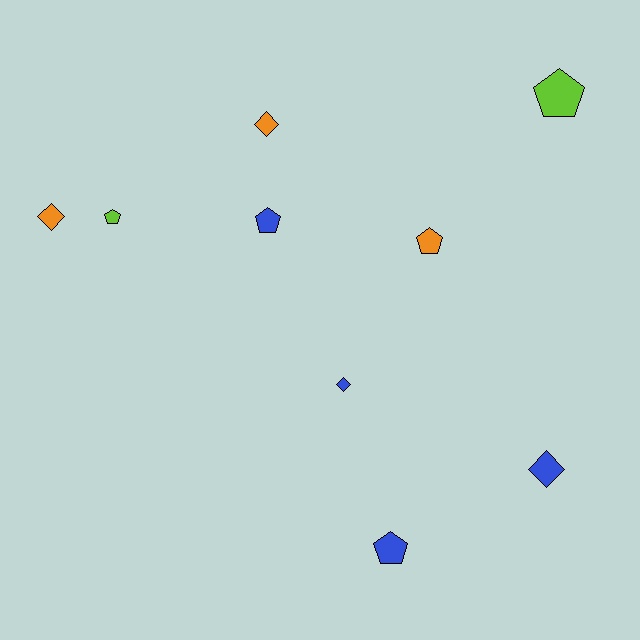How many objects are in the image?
There are 9 objects.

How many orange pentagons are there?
There is 1 orange pentagon.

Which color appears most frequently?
Blue, with 4 objects.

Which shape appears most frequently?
Pentagon, with 5 objects.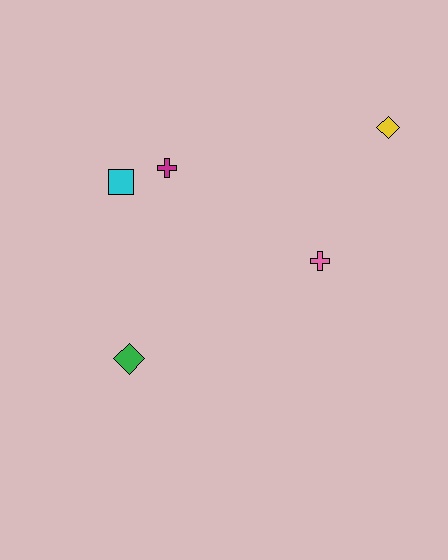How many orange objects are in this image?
There are no orange objects.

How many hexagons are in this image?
There are no hexagons.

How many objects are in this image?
There are 5 objects.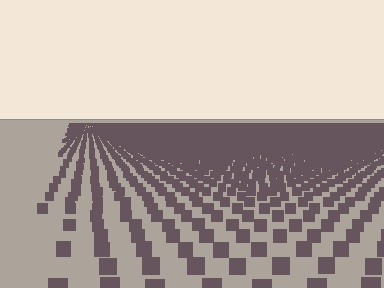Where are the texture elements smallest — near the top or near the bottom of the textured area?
Near the top.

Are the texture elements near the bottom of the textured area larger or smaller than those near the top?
Larger. Near the bottom, elements are closer to the viewer and appear at a bigger on-screen size.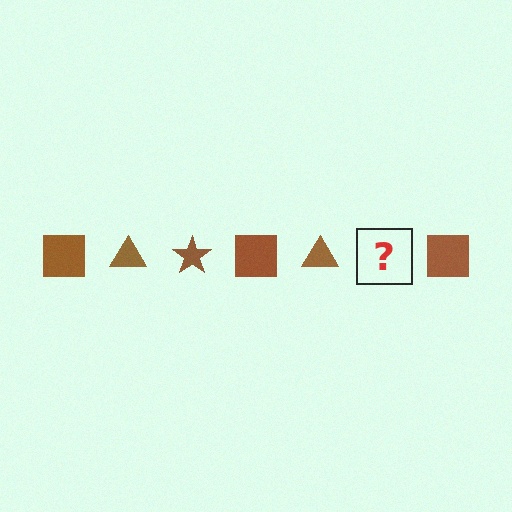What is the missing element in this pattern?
The missing element is a brown star.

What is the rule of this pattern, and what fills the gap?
The rule is that the pattern cycles through square, triangle, star shapes in brown. The gap should be filled with a brown star.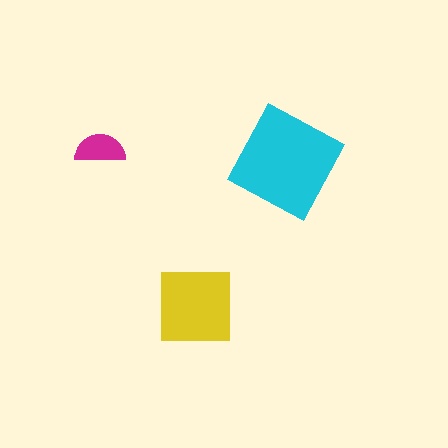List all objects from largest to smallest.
The cyan diamond, the yellow square, the magenta semicircle.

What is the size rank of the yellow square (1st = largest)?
2nd.